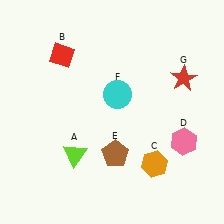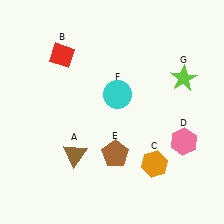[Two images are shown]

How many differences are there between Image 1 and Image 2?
There are 2 differences between the two images.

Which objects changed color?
A changed from lime to brown. G changed from red to lime.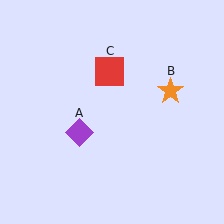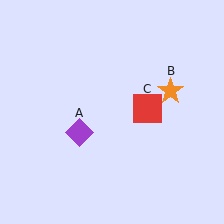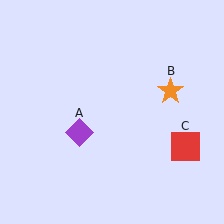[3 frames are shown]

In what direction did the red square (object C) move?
The red square (object C) moved down and to the right.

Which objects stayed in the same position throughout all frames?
Purple diamond (object A) and orange star (object B) remained stationary.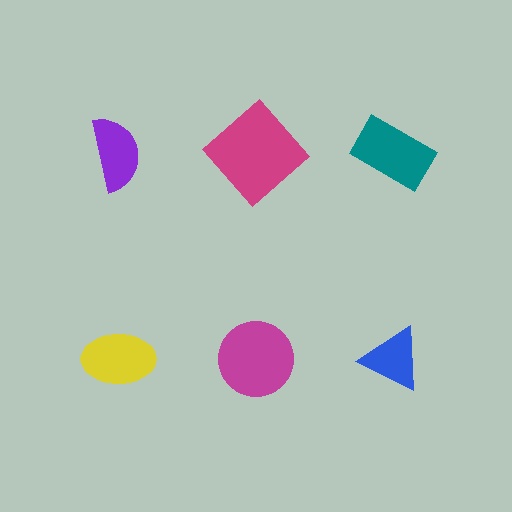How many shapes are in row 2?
3 shapes.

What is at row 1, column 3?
A teal rectangle.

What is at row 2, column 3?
A blue triangle.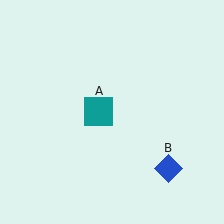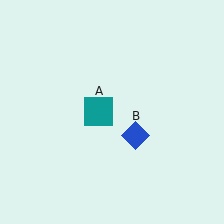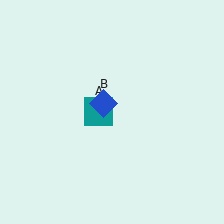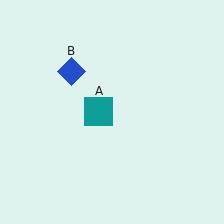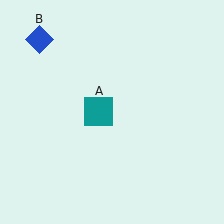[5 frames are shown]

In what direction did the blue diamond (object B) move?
The blue diamond (object B) moved up and to the left.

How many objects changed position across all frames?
1 object changed position: blue diamond (object B).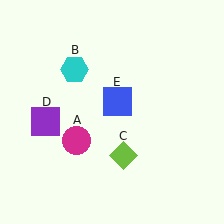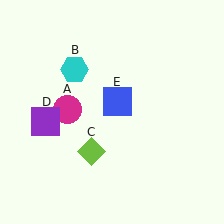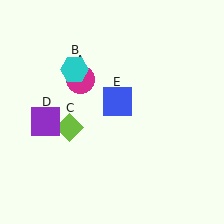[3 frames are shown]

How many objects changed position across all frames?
2 objects changed position: magenta circle (object A), lime diamond (object C).